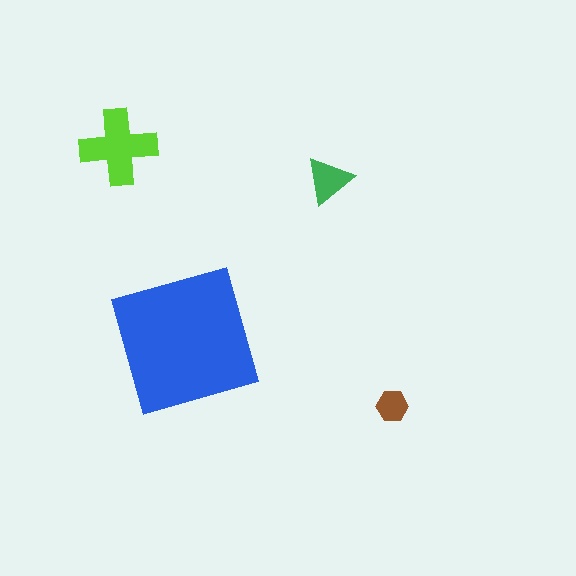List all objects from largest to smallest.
The blue square, the lime cross, the green triangle, the brown hexagon.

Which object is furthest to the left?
The lime cross is leftmost.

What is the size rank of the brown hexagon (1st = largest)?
4th.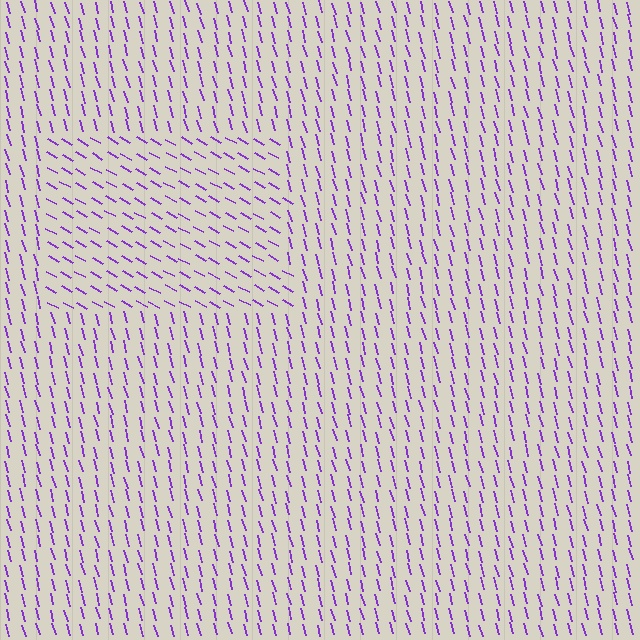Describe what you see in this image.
The image is filled with small purple line segments. A rectangle region in the image has lines oriented differently from the surrounding lines, creating a visible texture boundary.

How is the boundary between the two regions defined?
The boundary is defined purely by a change in line orientation (approximately 45 degrees difference). All lines are the same color and thickness.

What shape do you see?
I see a rectangle.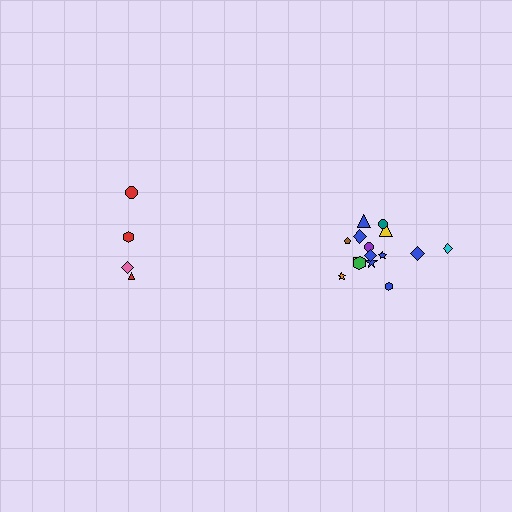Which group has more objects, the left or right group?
The right group.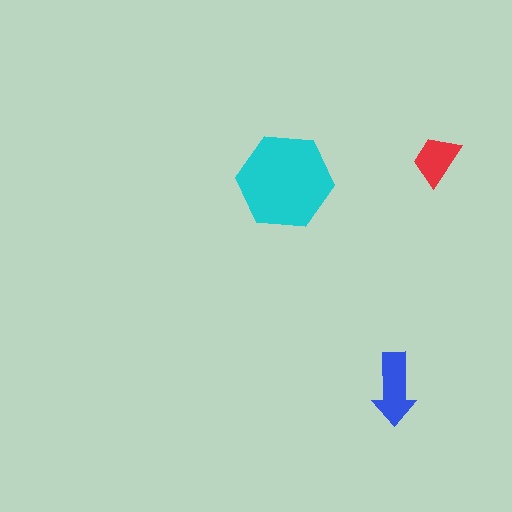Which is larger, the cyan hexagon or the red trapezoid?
The cyan hexagon.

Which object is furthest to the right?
The red trapezoid is rightmost.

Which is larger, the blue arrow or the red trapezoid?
The blue arrow.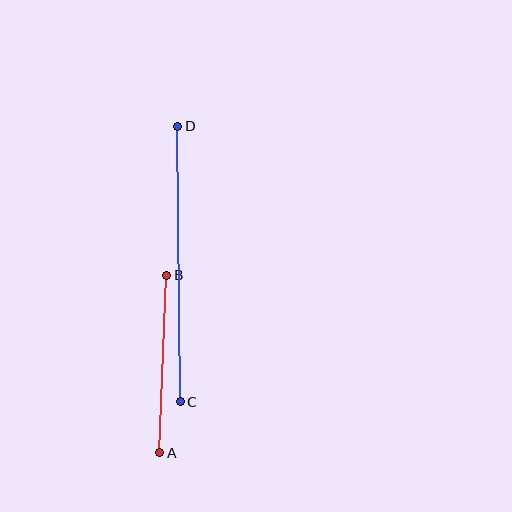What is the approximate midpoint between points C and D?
The midpoint is at approximately (179, 264) pixels.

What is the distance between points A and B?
The distance is approximately 177 pixels.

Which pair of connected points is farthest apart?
Points C and D are farthest apart.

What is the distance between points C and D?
The distance is approximately 275 pixels.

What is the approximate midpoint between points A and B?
The midpoint is at approximately (163, 364) pixels.